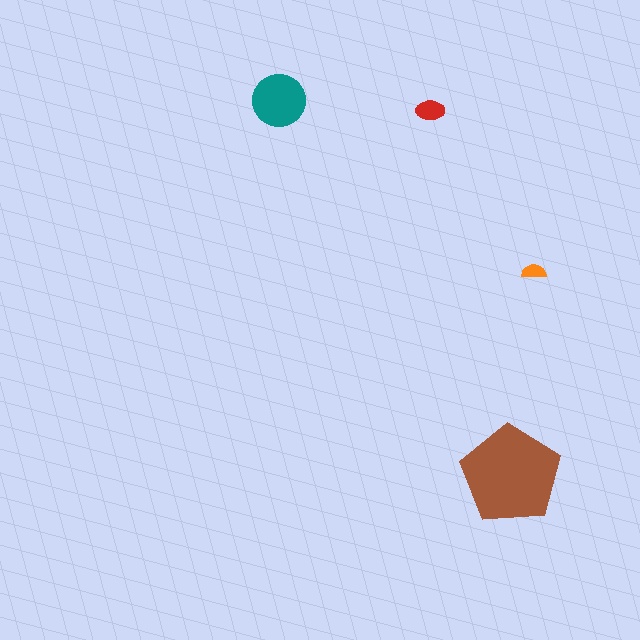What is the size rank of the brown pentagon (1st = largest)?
1st.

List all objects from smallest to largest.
The orange semicircle, the red ellipse, the teal circle, the brown pentagon.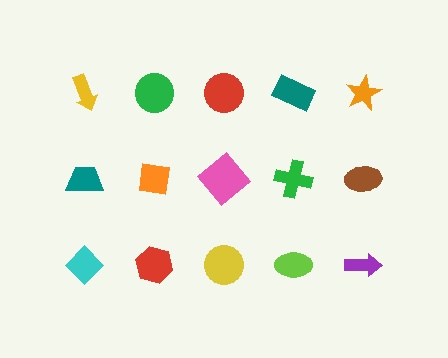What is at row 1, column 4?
A teal rectangle.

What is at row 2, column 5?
A brown ellipse.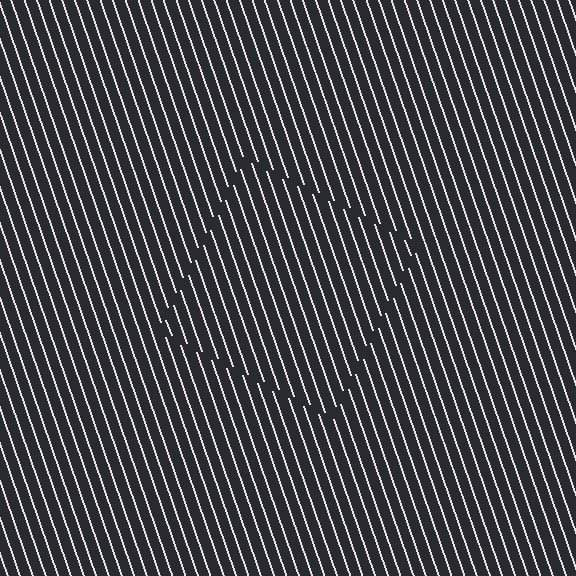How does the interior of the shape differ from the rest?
The interior of the shape contains the same grating, shifted by half a period — the contour is defined by the phase discontinuity where line-ends from the inner and outer gratings abut.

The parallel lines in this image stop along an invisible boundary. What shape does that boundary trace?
An illusory square. The interior of the shape contains the same grating, shifted by half a period — the contour is defined by the phase discontinuity where line-ends from the inner and outer gratings abut.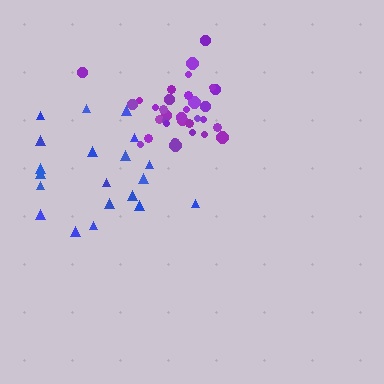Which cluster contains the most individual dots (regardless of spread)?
Purple (34).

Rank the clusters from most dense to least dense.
purple, blue.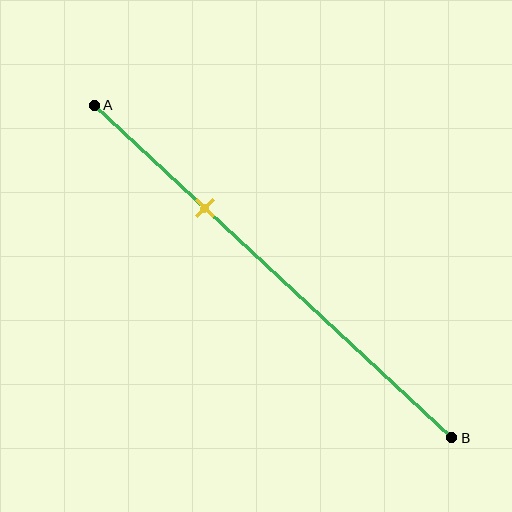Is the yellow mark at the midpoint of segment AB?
No, the mark is at about 30% from A, not at the 50% midpoint.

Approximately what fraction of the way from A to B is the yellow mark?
The yellow mark is approximately 30% of the way from A to B.